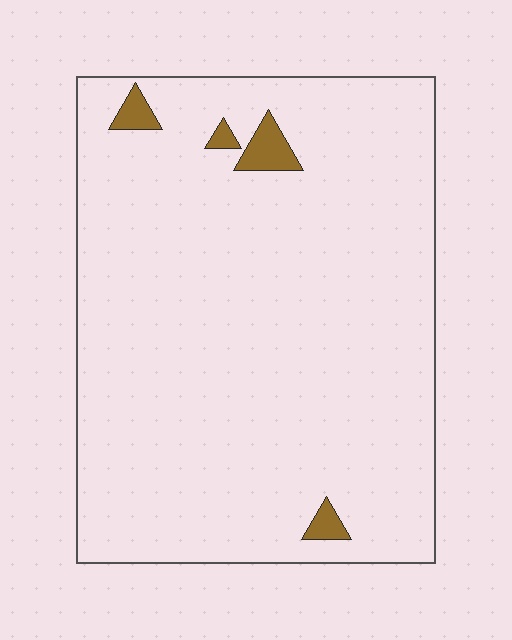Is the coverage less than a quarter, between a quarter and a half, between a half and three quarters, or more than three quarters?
Less than a quarter.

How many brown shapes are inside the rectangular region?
4.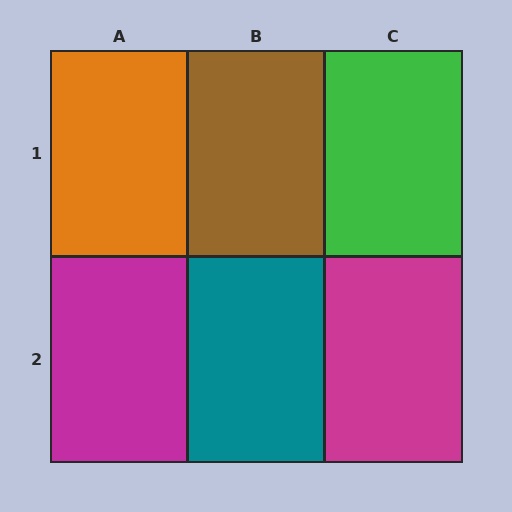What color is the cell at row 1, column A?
Orange.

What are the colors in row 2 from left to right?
Magenta, teal, magenta.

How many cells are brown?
1 cell is brown.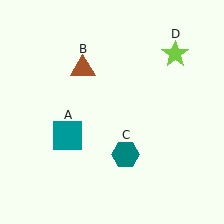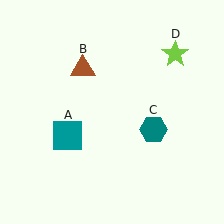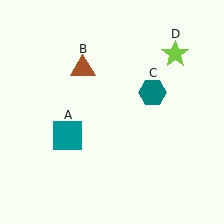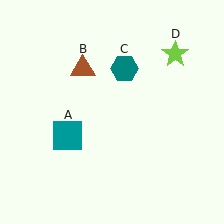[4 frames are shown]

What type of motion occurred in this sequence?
The teal hexagon (object C) rotated counterclockwise around the center of the scene.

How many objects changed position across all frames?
1 object changed position: teal hexagon (object C).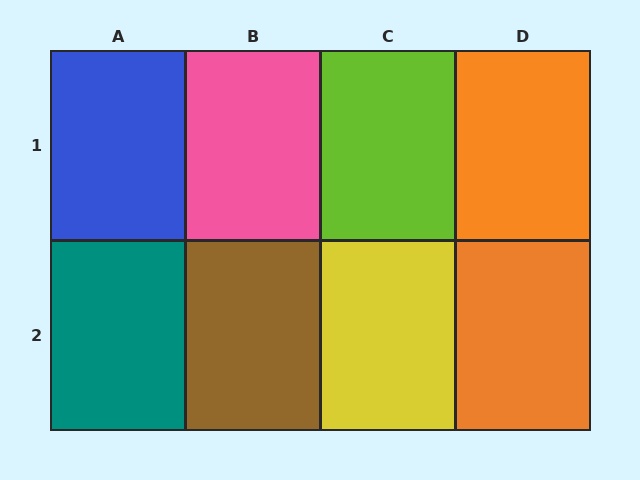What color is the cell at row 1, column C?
Lime.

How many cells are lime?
1 cell is lime.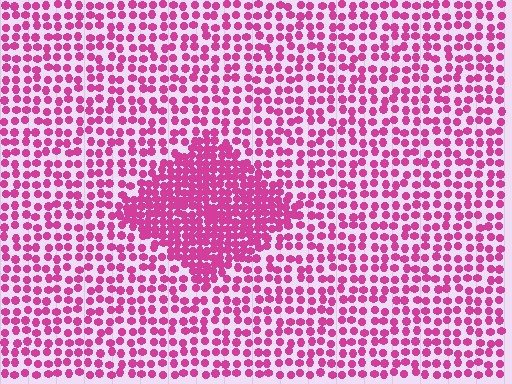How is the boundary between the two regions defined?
The boundary is defined by a change in element density (approximately 2.1x ratio). All elements are the same color, size, and shape.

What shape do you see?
I see a diamond.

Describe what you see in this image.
The image contains small magenta elements arranged at two different densities. A diamond-shaped region is visible where the elements are more densely packed than the surrounding area.